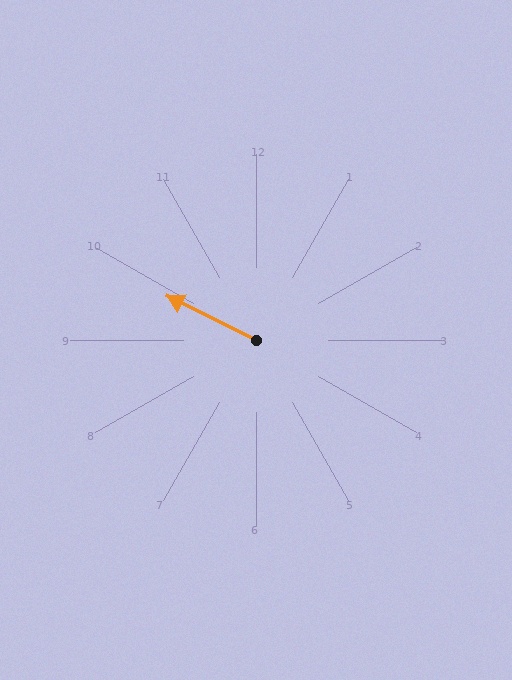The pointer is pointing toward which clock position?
Roughly 10 o'clock.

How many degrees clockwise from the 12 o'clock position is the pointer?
Approximately 296 degrees.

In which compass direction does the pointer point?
Northwest.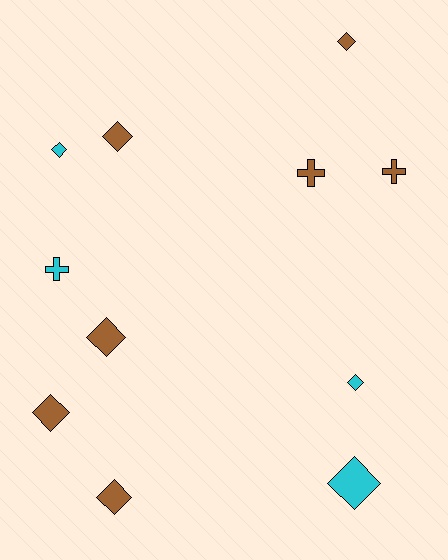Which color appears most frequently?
Brown, with 7 objects.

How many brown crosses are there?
There are 2 brown crosses.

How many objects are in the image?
There are 11 objects.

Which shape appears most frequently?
Diamond, with 8 objects.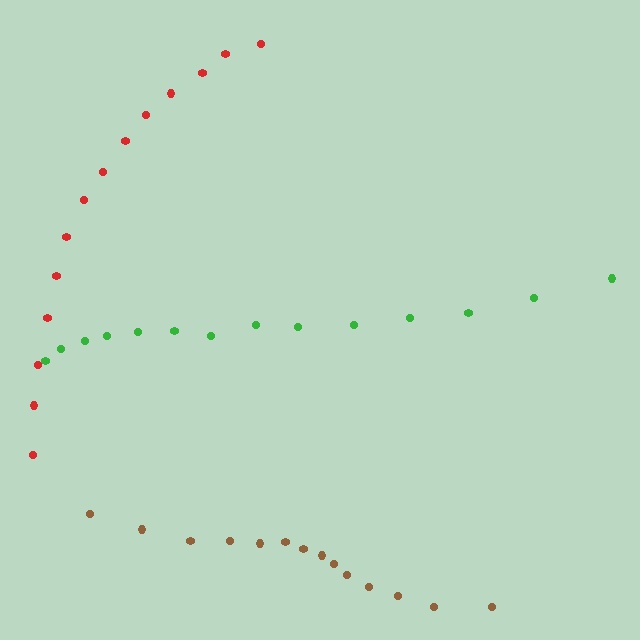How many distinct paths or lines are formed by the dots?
There are 3 distinct paths.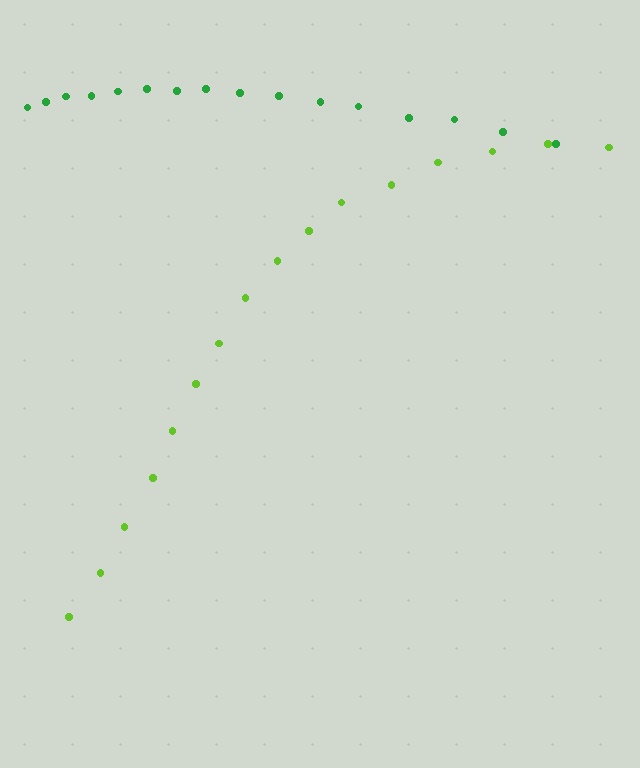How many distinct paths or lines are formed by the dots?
There are 2 distinct paths.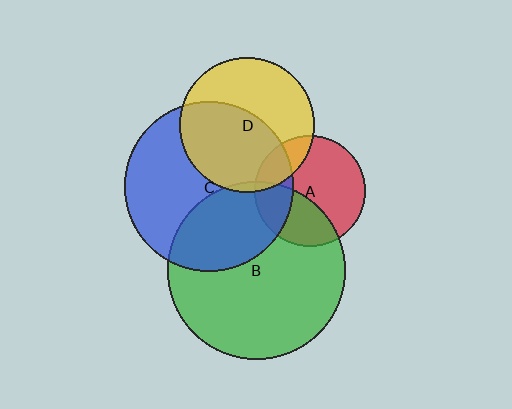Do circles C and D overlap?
Yes.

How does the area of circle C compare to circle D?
Approximately 1.6 times.